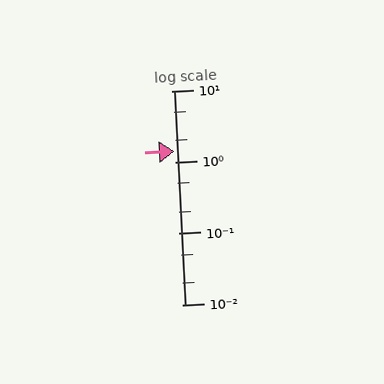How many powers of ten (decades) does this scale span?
The scale spans 3 decades, from 0.01 to 10.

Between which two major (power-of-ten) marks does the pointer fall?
The pointer is between 1 and 10.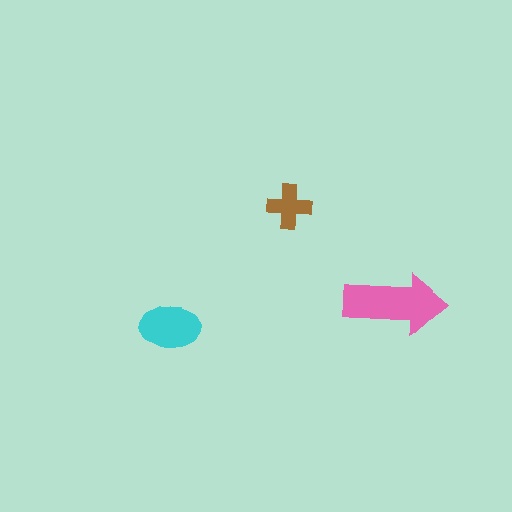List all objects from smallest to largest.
The brown cross, the cyan ellipse, the pink arrow.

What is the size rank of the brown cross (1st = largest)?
3rd.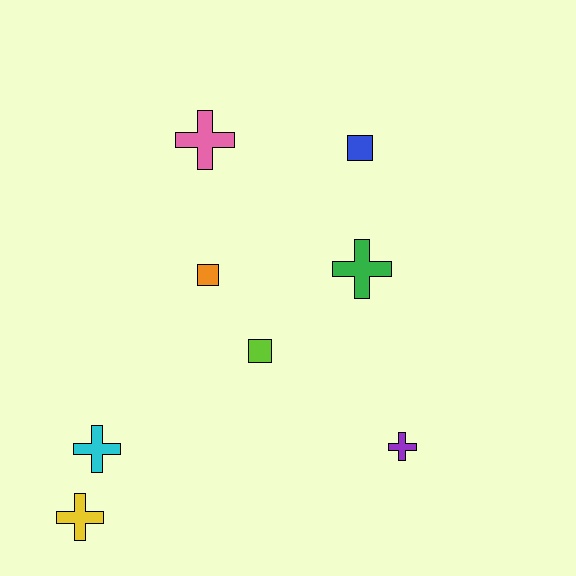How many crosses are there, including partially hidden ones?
There are 5 crosses.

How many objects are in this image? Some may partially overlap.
There are 8 objects.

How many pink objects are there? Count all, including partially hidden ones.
There is 1 pink object.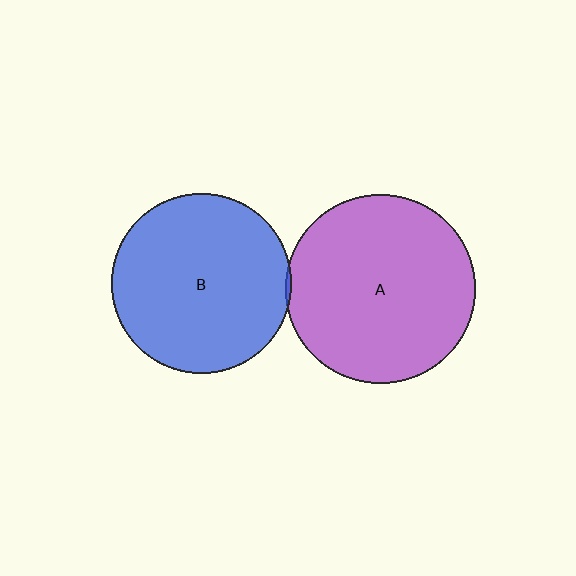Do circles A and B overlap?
Yes.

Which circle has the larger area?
Circle A (purple).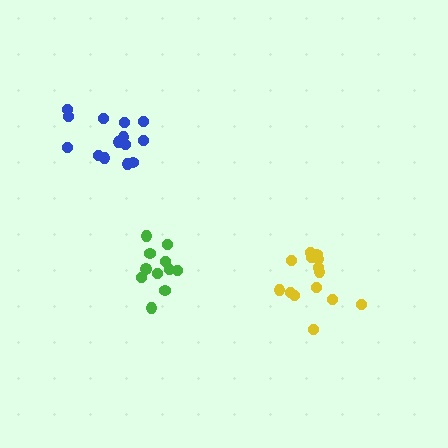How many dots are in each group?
Group 1: 14 dots, Group 2: 11 dots, Group 3: 14 dots (39 total).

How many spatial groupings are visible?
There are 3 spatial groupings.